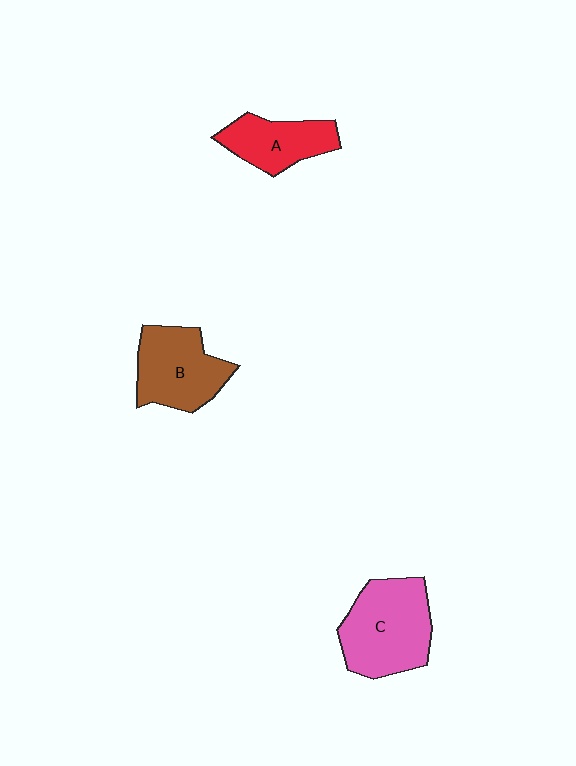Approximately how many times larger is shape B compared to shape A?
Approximately 1.3 times.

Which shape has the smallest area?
Shape A (red).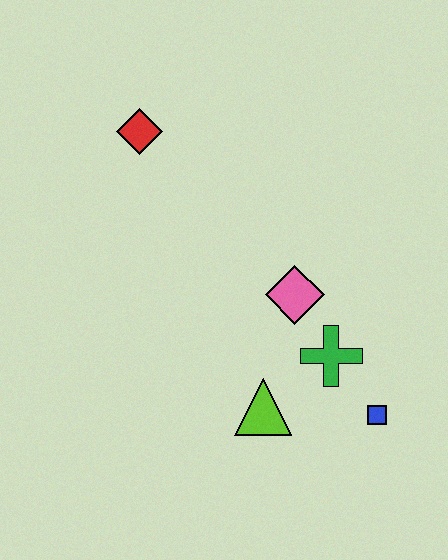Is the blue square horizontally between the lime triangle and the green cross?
No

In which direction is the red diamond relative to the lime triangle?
The red diamond is above the lime triangle.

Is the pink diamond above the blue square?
Yes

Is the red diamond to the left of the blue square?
Yes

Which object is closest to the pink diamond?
The green cross is closest to the pink diamond.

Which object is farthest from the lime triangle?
The red diamond is farthest from the lime triangle.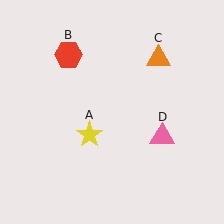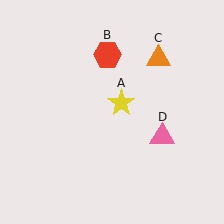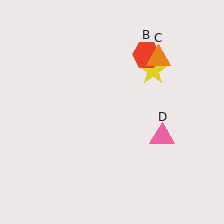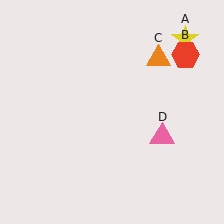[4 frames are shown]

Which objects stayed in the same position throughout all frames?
Orange triangle (object C) and pink triangle (object D) remained stationary.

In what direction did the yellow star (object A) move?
The yellow star (object A) moved up and to the right.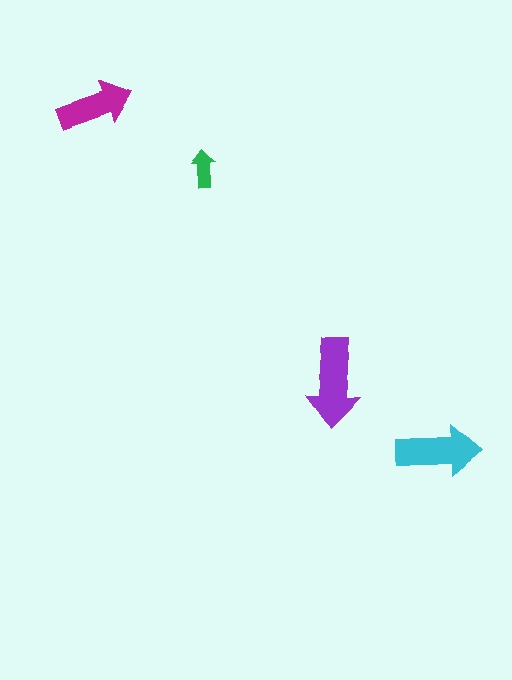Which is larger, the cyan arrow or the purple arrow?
The purple one.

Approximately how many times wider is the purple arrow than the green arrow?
About 2.5 times wider.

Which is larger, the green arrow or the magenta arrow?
The magenta one.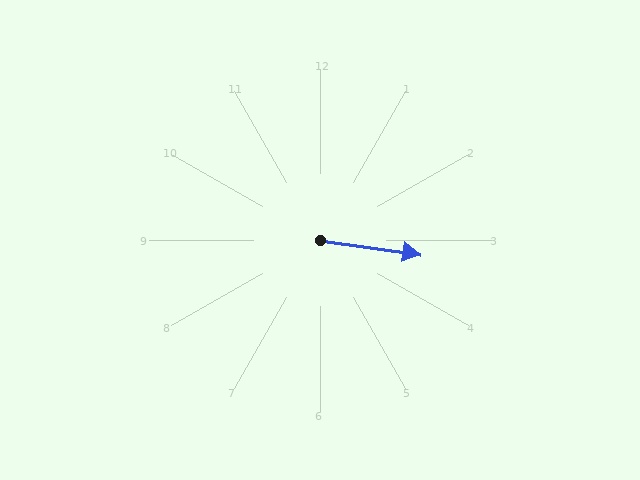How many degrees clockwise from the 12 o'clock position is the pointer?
Approximately 98 degrees.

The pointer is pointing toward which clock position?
Roughly 3 o'clock.